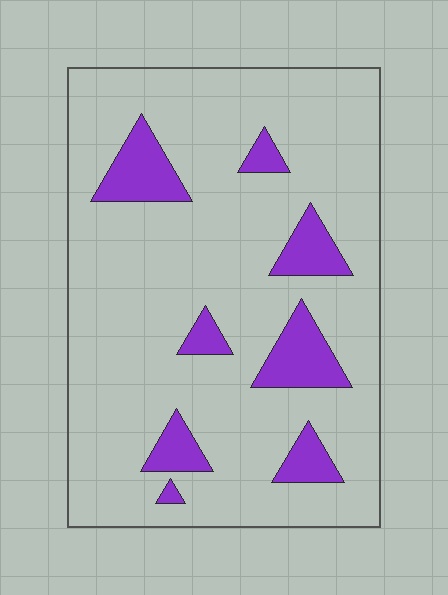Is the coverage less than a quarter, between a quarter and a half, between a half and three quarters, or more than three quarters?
Less than a quarter.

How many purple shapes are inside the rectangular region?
8.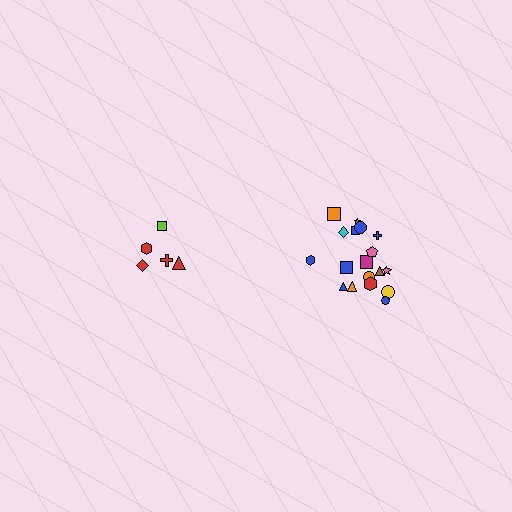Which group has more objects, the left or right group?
The right group.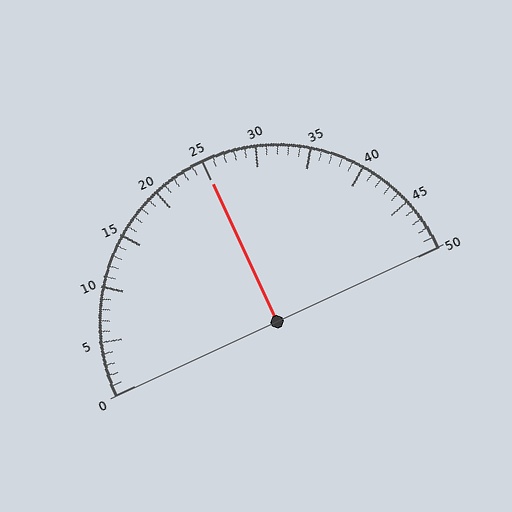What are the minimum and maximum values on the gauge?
The gauge ranges from 0 to 50.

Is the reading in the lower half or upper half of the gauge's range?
The reading is in the upper half of the range (0 to 50).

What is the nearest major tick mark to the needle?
The nearest major tick mark is 25.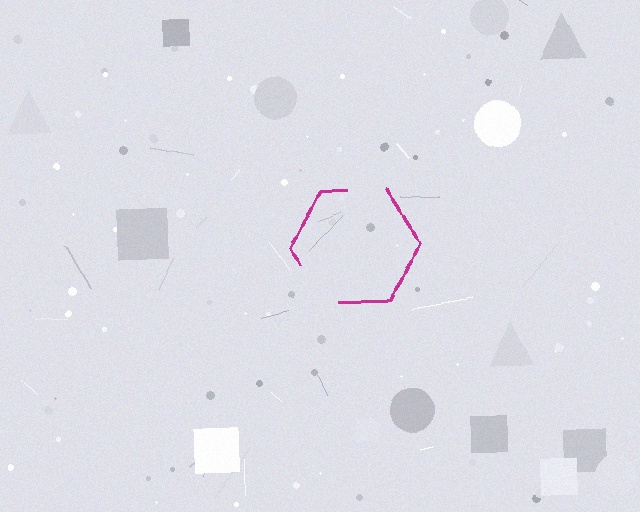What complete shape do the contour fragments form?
The contour fragments form a hexagon.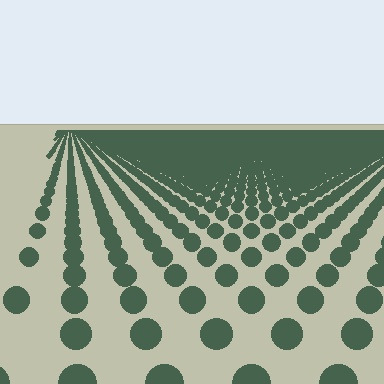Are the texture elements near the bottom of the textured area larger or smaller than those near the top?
Larger. Near the bottom, elements are closer to the viewer and appear at a bigger on-screen size.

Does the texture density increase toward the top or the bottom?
Density increases toward the top.